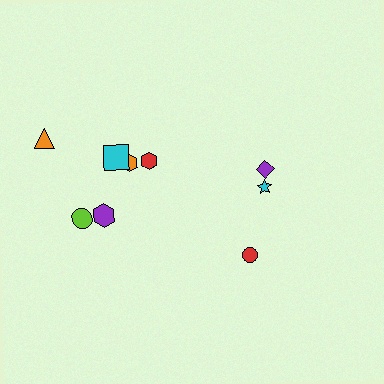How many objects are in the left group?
There are 6 objects.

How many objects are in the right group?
There are 3 objects.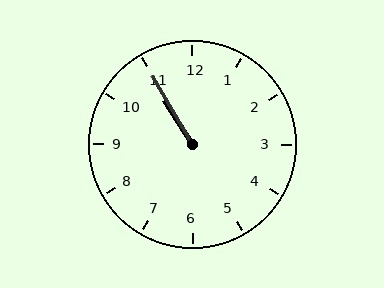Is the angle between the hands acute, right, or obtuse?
It is acute.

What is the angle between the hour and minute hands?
Approximately 2 degrees.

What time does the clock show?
10:55.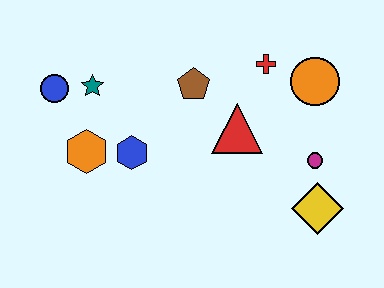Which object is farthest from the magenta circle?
The blue circle is farthest from the magenta circle.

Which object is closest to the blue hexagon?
The orange hexagon is closest to the blue hexagon.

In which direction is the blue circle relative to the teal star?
The blue circle is to the left of the teal star.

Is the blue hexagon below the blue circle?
Yes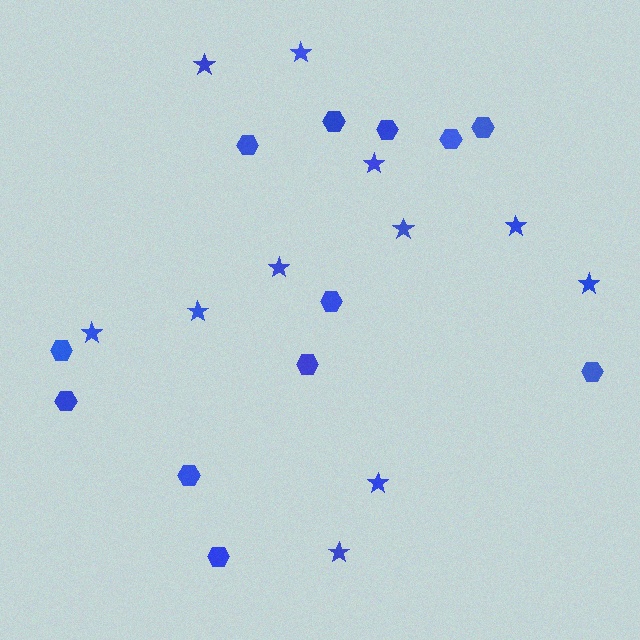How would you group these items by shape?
There are 2 groups: one group of hexagons (12) and one group of stars (11).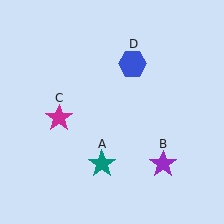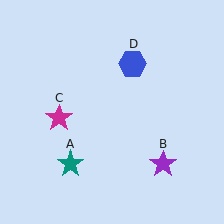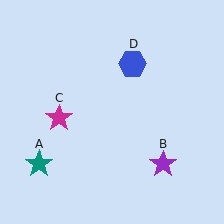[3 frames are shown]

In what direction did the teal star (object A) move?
The teal star (object A) moved left.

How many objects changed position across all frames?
1 object changed position: teal star (object A).